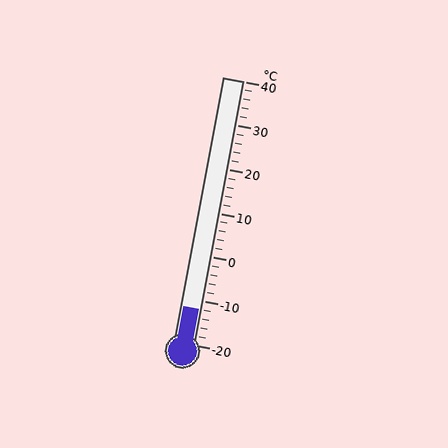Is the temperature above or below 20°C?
The temperature is below 20°C.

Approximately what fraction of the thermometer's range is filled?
The thermometer is filled to approximately 15% of its range.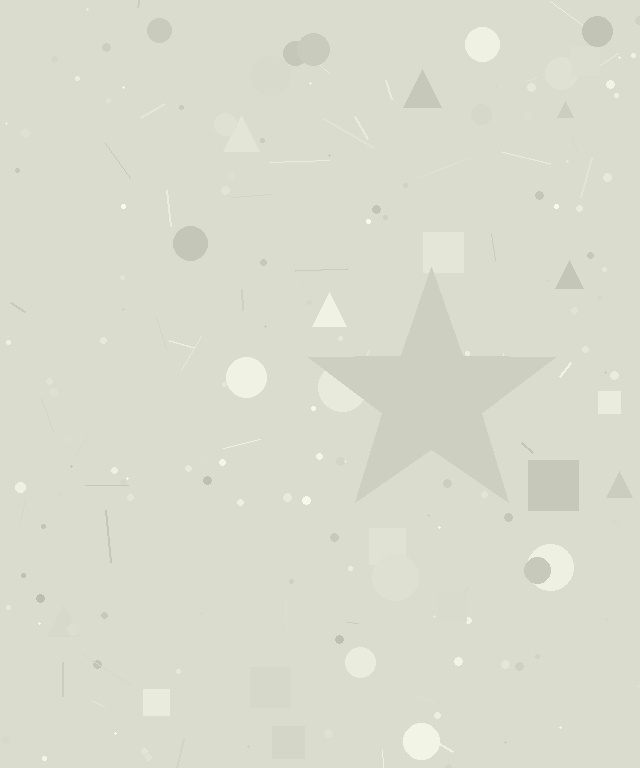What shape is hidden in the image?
A star is hidden in the image.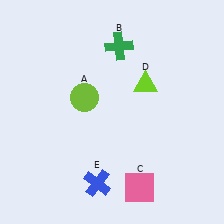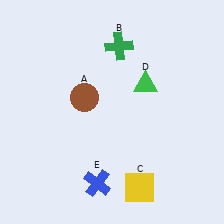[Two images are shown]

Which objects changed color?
A changed from lime to brown. C changed from pink to yellow. D changed from lime to green.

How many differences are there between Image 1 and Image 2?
There are 3 differences between the two images.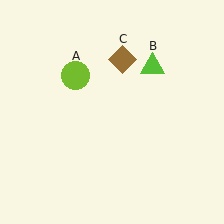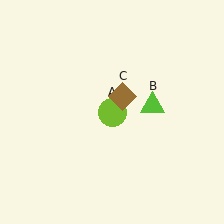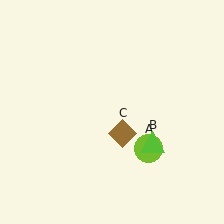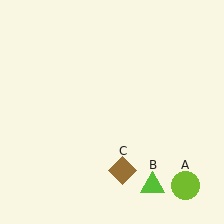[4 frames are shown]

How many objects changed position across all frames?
3 objects changed position: lime circle (object A), lime triangle (object B), brown diamond (object C).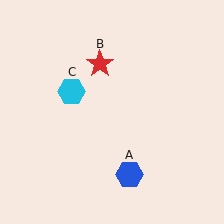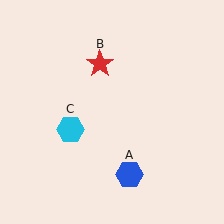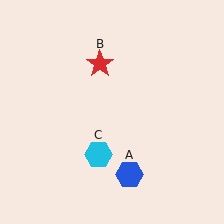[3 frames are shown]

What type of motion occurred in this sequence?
The cyan hexagon (object C) rotated counterclockwise around the center of the scene.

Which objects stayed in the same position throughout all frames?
Blue hexagon (object A) and red star (object B) remained stationary.